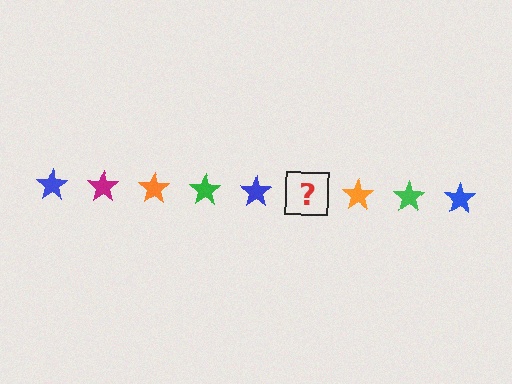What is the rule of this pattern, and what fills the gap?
The rule is that the pattern cycles through blue, magenta, orange, green stars. The gap should be filled with a magenta star.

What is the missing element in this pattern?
The missing element is a magenta star.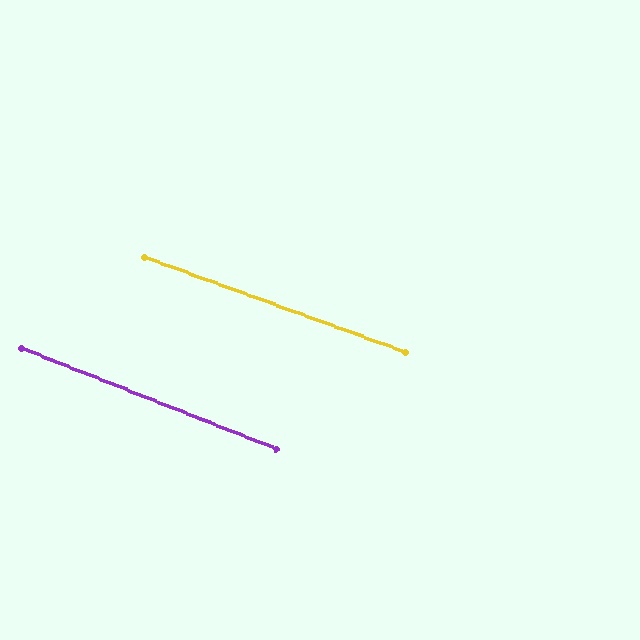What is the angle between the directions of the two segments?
Approximately 1 degree.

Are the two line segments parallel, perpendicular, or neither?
Parallel — their directions differ by only 1.4°.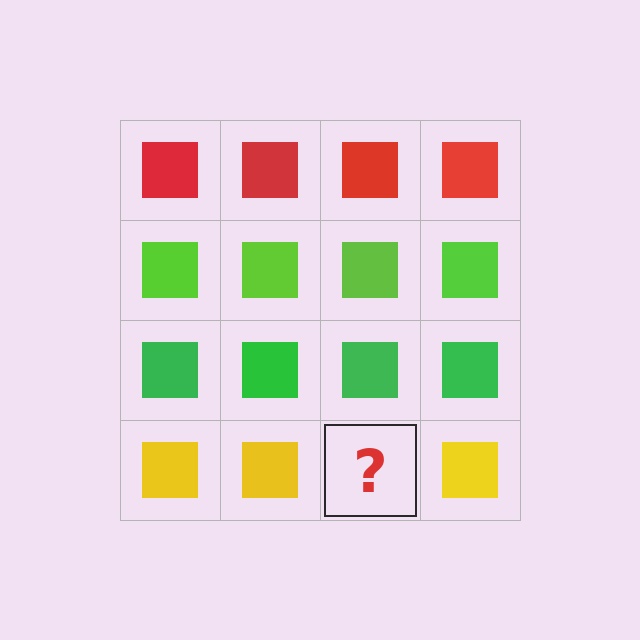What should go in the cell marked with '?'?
The missing cell should contain a yellow square.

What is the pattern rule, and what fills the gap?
The rule is that each row has a consistent color. The gap should be filled with a yellow square.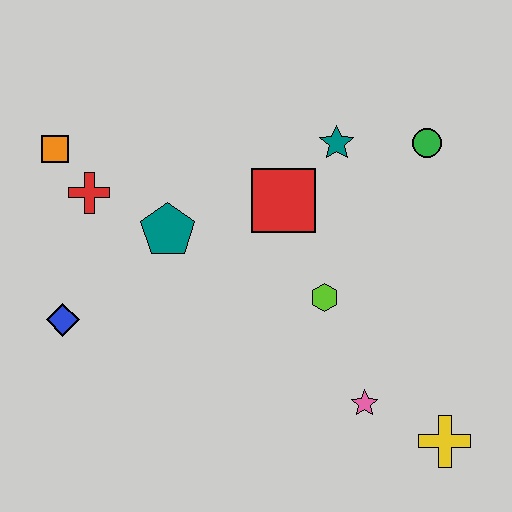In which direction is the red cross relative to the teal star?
The red cross is to the left of the teal star.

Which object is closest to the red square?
The teal star is closest to the red square.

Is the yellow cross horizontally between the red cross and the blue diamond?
No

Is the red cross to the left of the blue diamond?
No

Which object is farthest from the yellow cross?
The orange square is farthest from the yellow cross.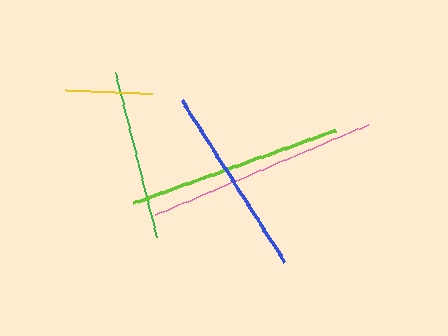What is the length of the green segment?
The green segment is approximately 171 pixels long.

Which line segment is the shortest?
The yellow line is the shortest at approximately 87 pixels.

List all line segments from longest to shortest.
From longest to shortest: pink, lime, blue, green, yellow.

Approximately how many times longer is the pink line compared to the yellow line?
The pink line is approximately 2.7 times the length of the yellow line.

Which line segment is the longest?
The pink line is the longest at approximately 232 pixels.